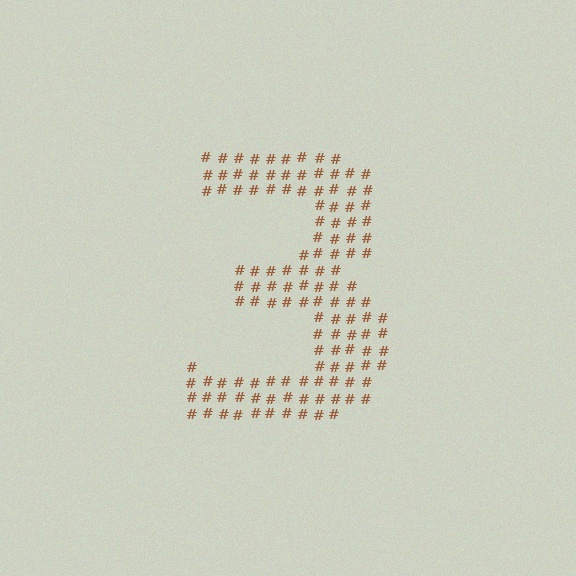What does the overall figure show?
The overall figure shows the digit 3.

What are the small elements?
The small elements are hash symbols.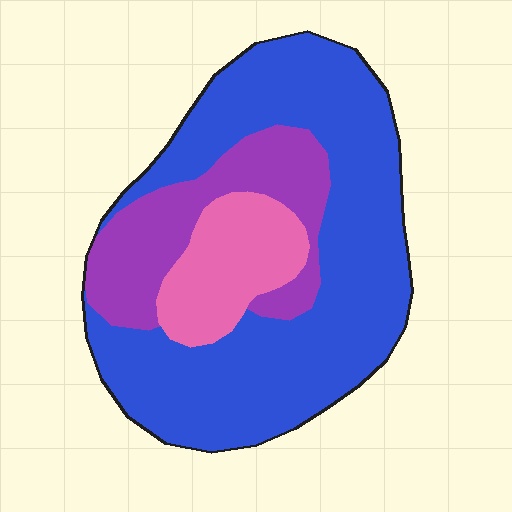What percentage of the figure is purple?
Purple takes up about one fifth (1/5) of the figure.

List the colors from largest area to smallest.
From largest to smallest: blue, purple, pink.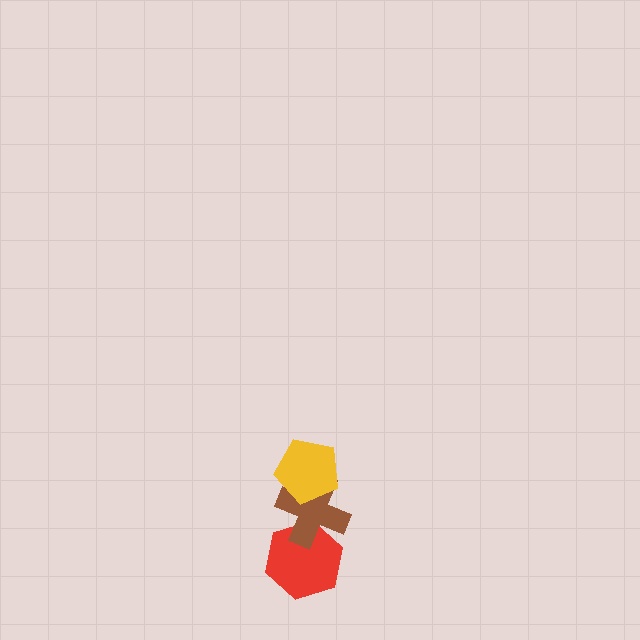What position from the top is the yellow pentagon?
The yellow pentagon is 1st from the top.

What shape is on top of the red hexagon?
The brown cross is on top of the red hexagon.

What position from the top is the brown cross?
The brown cross is 2nd from the top.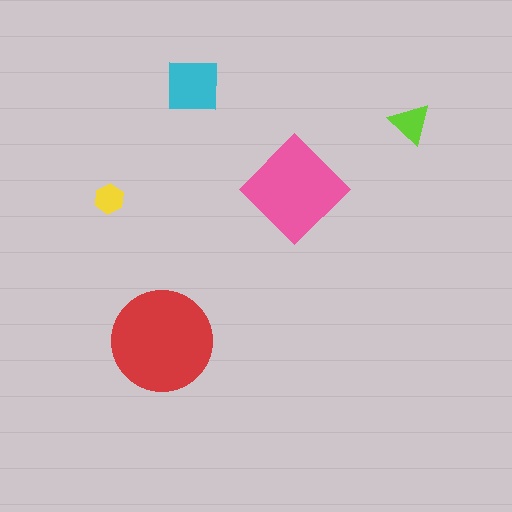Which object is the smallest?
The yellow hexagon.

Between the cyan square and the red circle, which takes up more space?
The red circle.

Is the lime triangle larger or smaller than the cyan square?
Smaller.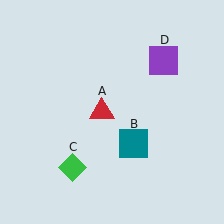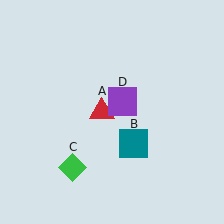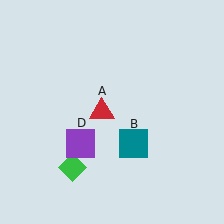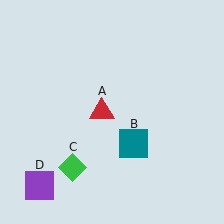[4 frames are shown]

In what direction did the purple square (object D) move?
The purple square (object D) moved down and to the left.